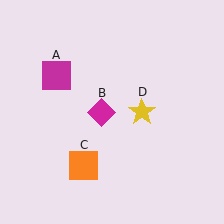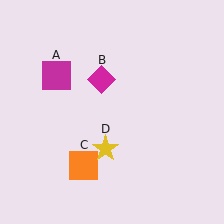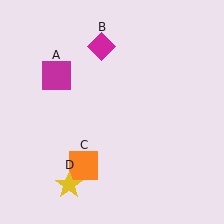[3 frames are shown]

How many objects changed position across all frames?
2 objects changed position: magenta diamond (object B), yellow star (object D).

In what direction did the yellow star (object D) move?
The yellow star (object D) moved down and to the left.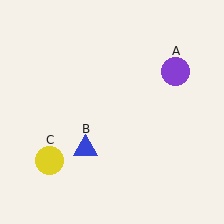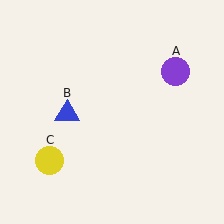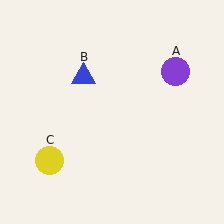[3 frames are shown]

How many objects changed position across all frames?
1 object changed position: blue triangle (object B).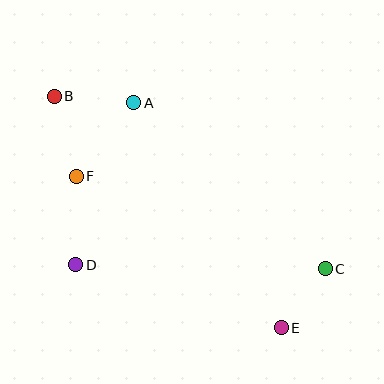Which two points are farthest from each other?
Points B and E are farthest from each other.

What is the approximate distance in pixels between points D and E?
The distance between D and E is approximately 215 pixels.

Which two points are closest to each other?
Points C and E are closest to each other.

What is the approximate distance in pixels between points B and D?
The distance between B and D is approximately 170 pixels.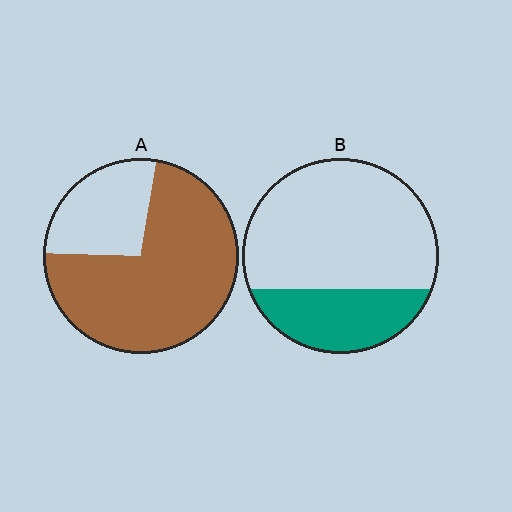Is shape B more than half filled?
No.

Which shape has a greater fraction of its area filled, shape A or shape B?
Shape A.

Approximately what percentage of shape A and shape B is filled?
A is approximately 75% and B is approximately 30%.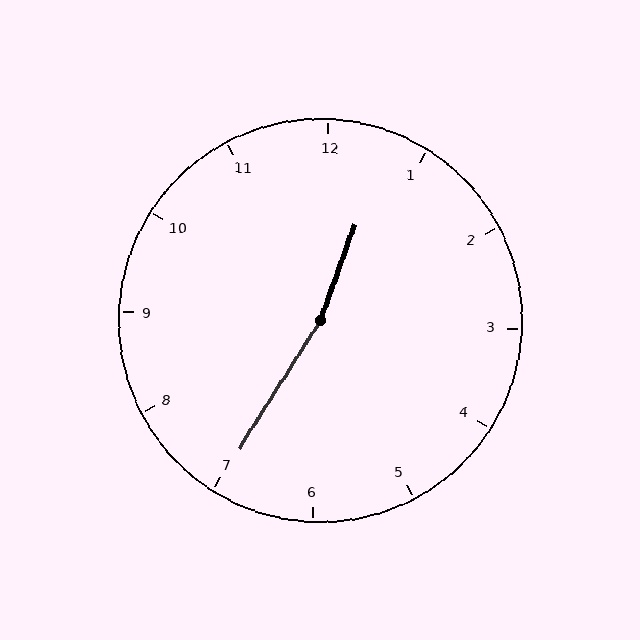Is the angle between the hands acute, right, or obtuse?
It is obtuse.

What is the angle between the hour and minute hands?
Approximately 168 degrees.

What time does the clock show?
12:35.